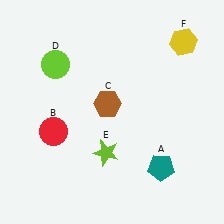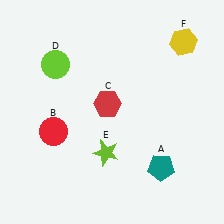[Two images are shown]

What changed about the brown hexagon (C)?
In Image 1, C is brown. In Image 2, it changed to red.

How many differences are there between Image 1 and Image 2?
There is 1 difference between the two images.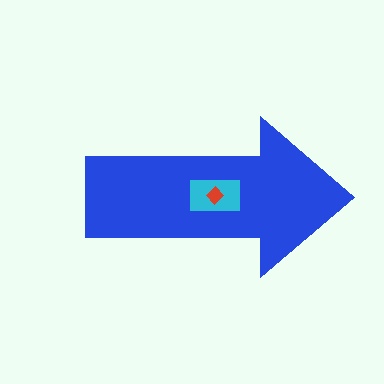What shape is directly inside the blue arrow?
The cyan rectangle.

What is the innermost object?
The red diamond.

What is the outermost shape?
The blue arrow.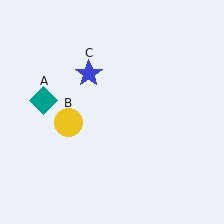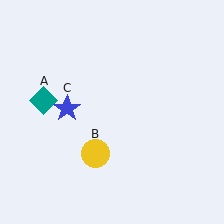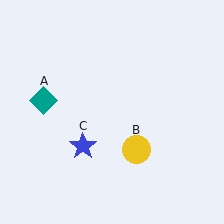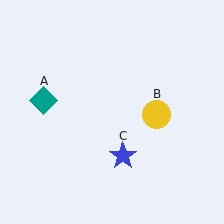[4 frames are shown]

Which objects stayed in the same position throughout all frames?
Teal diamond (object A) remained stationary.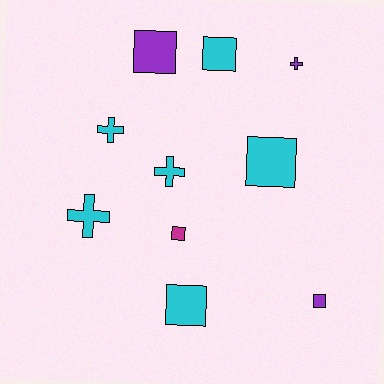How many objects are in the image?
There are 10 objects.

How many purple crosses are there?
There is 1 purple cross.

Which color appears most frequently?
Cyan, with 6 objects.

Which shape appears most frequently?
Square, with 6 objects.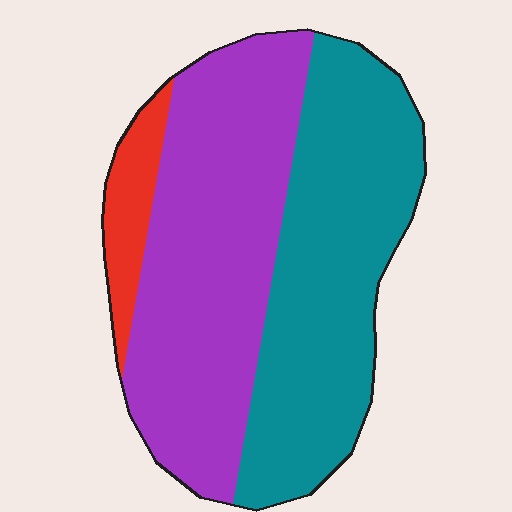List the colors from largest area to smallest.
From largest to smallest: purple, teal, red.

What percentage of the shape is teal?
Teal covers roughly 45% of the shape.